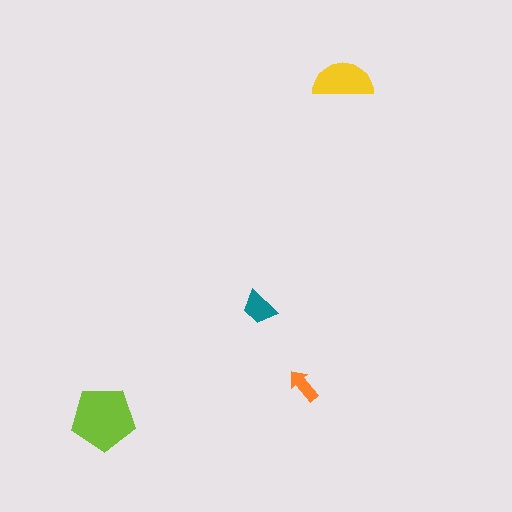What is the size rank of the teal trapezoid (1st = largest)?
3rd.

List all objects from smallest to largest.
The orange arrow, the teal trapezoid, the yellow semicircle, the lime pentagon.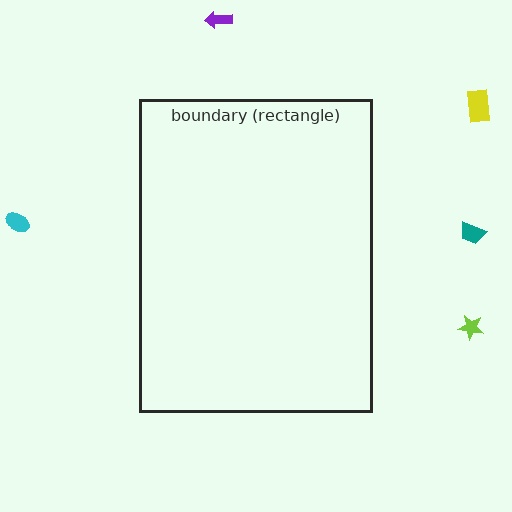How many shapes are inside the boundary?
0 inside, 5 outside.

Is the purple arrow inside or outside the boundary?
Outside.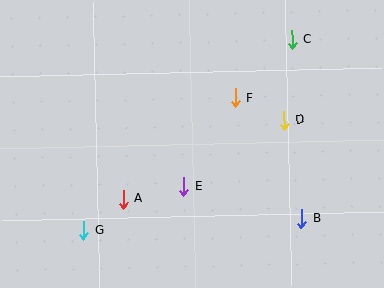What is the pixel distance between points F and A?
The distance between F and A is 151 pixels.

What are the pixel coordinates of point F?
Point F is at (235, 98).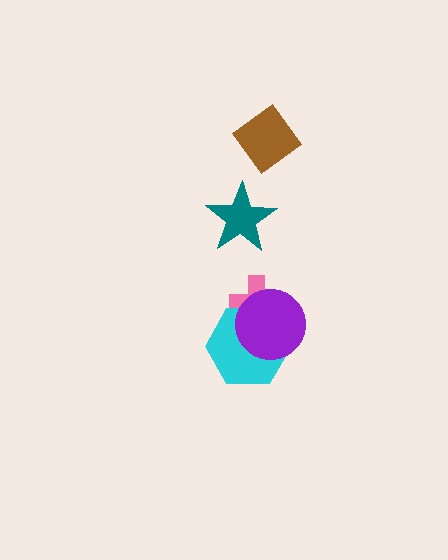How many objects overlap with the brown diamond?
0 objects overlap with the brown diamond.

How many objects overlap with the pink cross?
2 objects overlap with the pink cross.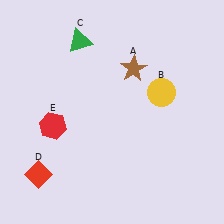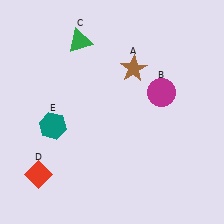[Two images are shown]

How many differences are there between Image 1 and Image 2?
There are 2 differences between the two images.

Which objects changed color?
B changed from yellow to magenta. E changed from red to teal.